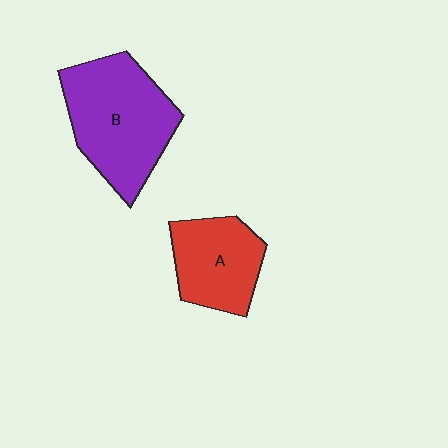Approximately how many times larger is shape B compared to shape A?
Approximately 1.5 times.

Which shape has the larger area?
Shape B (purple).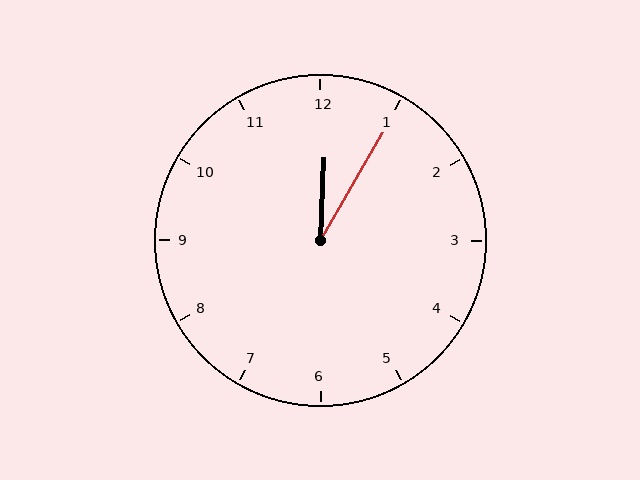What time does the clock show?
12:05.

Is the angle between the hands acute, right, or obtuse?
It is acute.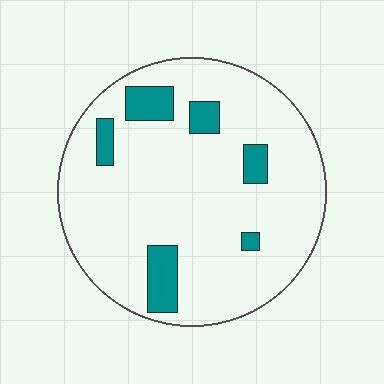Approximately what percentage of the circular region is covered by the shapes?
Approximately 10%.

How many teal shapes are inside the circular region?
6.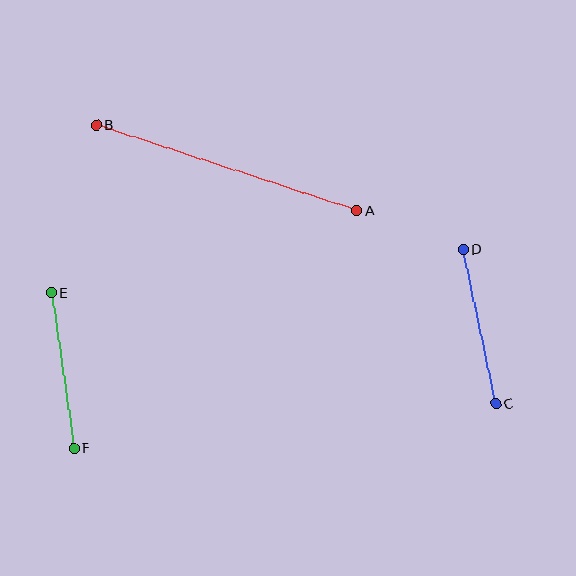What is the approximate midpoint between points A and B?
The midpoint is at approximately (227, 168) pixels.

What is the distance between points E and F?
The distance is approximately 157 pixels.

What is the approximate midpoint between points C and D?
The midpoint is at approximately (479, 327) pixels.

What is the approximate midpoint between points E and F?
The midpoint is at approximately (62, 371) pixels.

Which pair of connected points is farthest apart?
Points A and B are farthest apart.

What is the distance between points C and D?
The distance is approximately 157 pixels.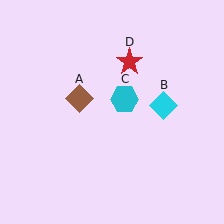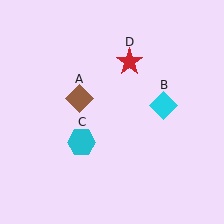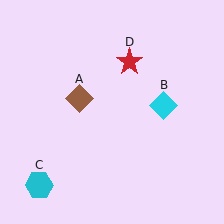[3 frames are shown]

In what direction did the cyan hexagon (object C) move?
The cyan hexagon (object C) moved down and to the left.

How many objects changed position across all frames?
1 object changed position: cyan hexagon (object C).